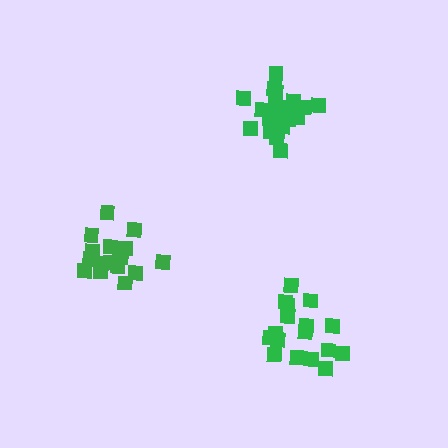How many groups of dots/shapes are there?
There are 3 groups.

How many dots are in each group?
Group 1: 21 dots, Group 2: 17 dots, Group 3: 17 dots (55 total).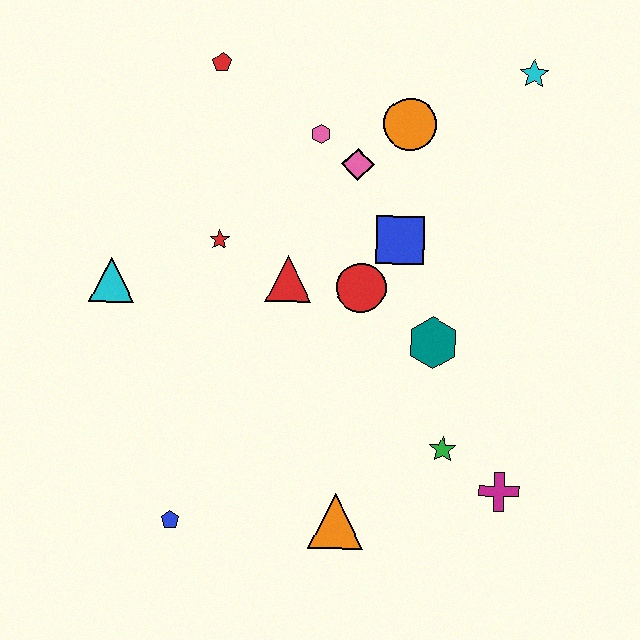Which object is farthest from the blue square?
The blue pentagon is farthest from the blue square.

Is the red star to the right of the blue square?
No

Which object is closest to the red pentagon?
The pink hexagon is closest to the red pentagon.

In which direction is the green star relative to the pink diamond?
The green star is below the pink diamond.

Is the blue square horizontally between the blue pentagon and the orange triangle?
No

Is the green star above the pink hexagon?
No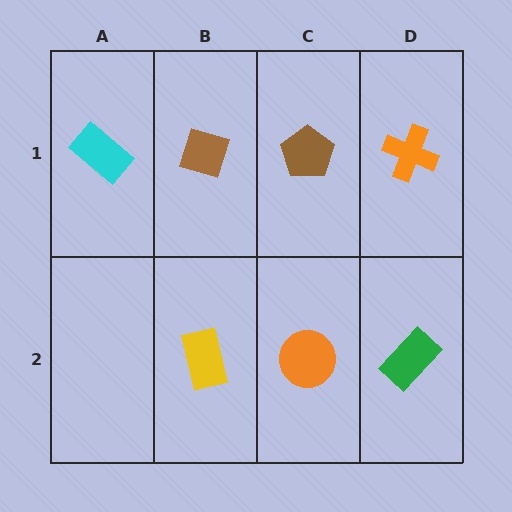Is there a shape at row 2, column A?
No, that cell is empty.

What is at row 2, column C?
An orange circle.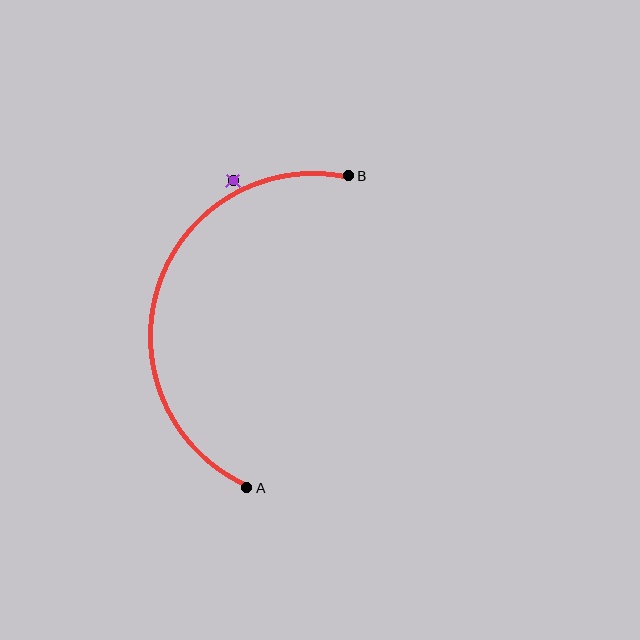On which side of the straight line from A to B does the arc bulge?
The arc bulges to the left of the straight line connecting A and B.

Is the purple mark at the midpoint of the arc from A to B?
No — the purple mark does not lie on the arc at all. It sits slightly outside the curve.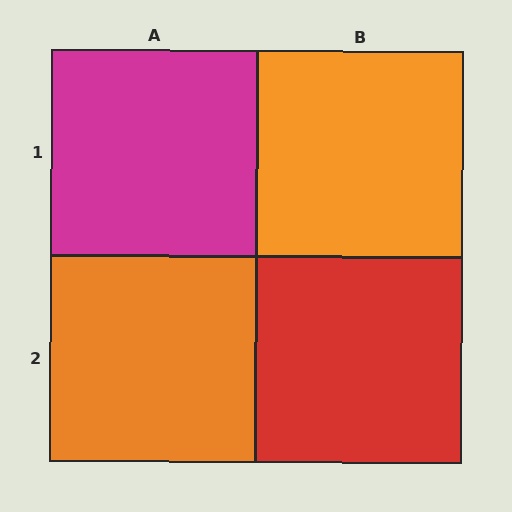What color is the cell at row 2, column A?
Orange.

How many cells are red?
1 cell is red.